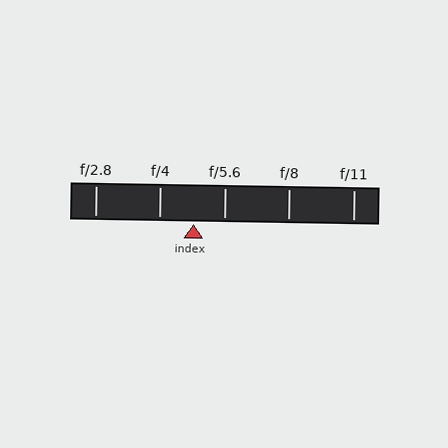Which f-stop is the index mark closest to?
The index mark is closest to f/5.6.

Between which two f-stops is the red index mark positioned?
The index mark is between f/4 and f/5.6.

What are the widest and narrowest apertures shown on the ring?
The widest aperture shown is f/2.8 and the narrowest is f/11.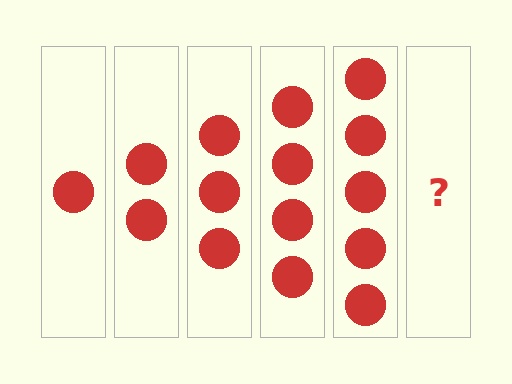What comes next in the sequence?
The next element should be 6 circles.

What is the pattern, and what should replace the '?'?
The pattern is that each step adds one more circle. The '?' should be 6 circles.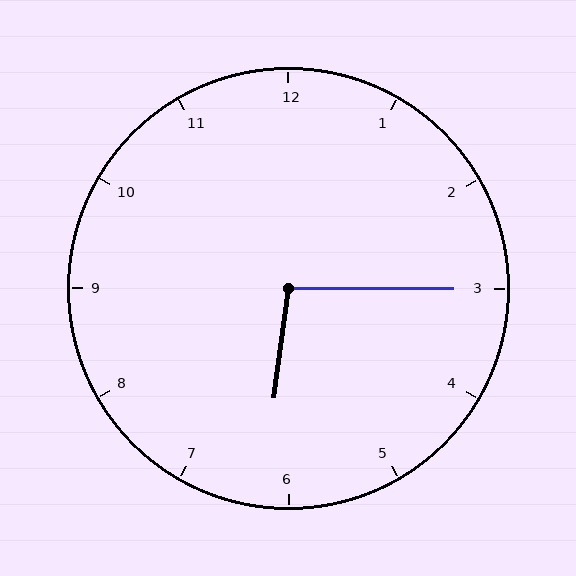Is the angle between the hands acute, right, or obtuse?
It is obtuse.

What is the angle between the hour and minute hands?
Approximately 98 degrees.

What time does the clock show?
6:15.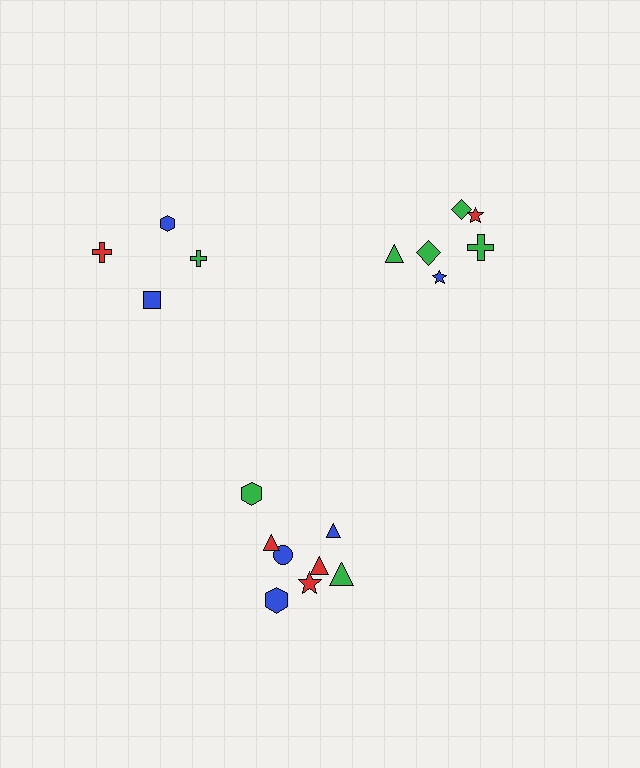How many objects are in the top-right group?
There are 6 objects.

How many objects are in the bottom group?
There are 8 objects.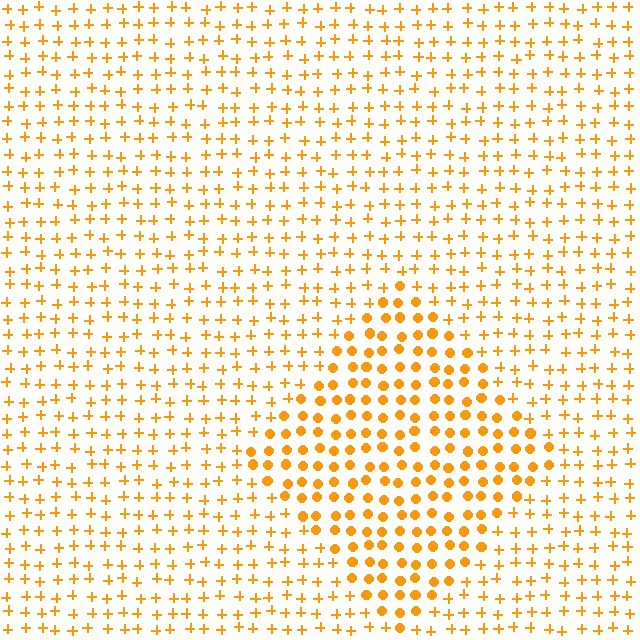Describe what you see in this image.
The image is filled with small orange elements arranged in a uniform grid. A diamond-shaped region contains circles, while the surrounding area contains plus signs. The boundary is defined purely by the change in element shape.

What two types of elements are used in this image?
The image uses circles inside the diamond region and plus signs outside it.